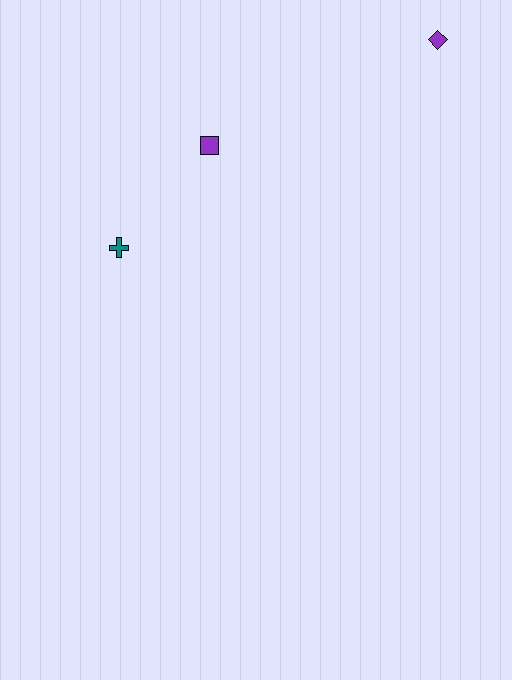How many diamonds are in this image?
There is 1 diamond.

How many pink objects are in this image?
There are no pink objects.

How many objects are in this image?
There are 3 objects.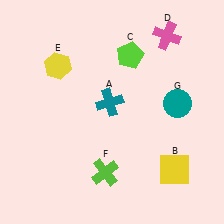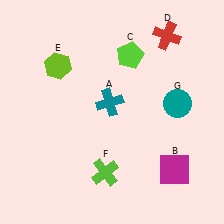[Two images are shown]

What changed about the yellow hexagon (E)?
In Image 1, E is yellow. In Image 2, it changed to lime.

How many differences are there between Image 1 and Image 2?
There are 3 differences between the two images.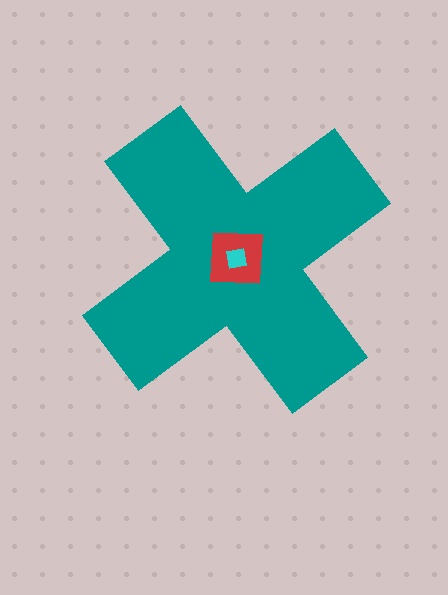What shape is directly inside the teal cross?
The red square.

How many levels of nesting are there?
3.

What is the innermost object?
The cyan square.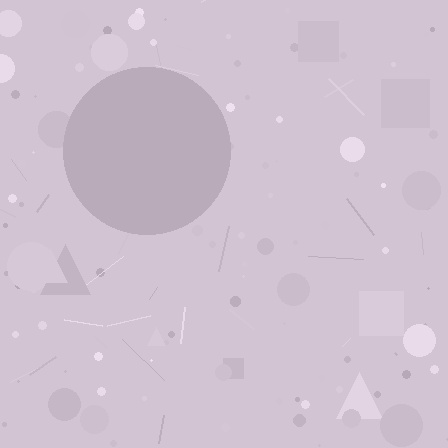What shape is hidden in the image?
A circle is hidden in the image.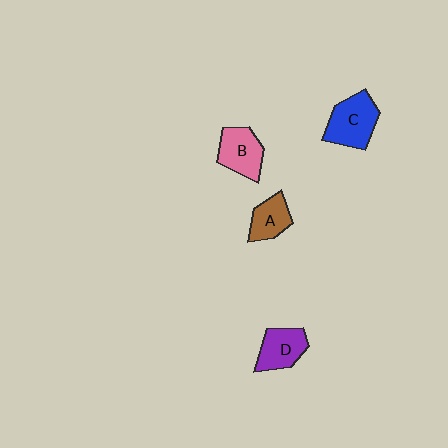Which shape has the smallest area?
Shape A (brown).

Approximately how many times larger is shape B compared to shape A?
Approximately 1.3 times.